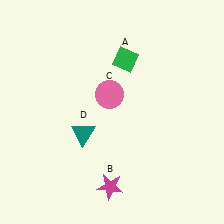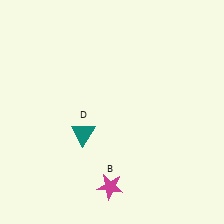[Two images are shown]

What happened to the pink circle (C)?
The pink circle (C) was removed in Image 2. It was in the top-left area of Image 1.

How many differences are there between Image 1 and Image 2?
There are 2 differences between the two images.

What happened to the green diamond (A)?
The green diamond (A) was removed in Image 2. It was in the top-right area of Image 1.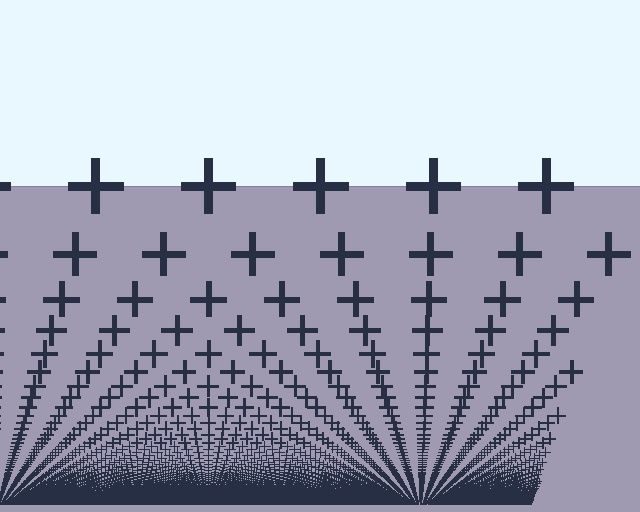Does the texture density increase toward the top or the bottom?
Density increases toward the bottom.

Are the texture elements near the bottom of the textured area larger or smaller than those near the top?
Smaller. The gradient is inverted — elements near the bottom are smaller and denser.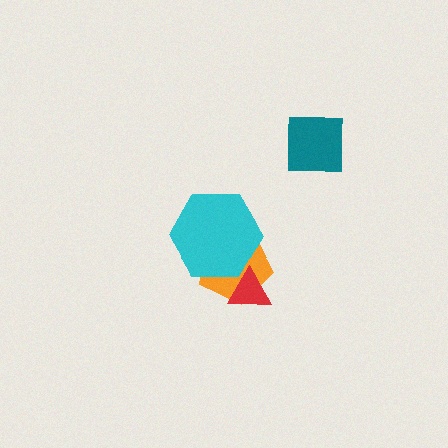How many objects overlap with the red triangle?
2 objects overlap with the red triangle.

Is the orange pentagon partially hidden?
Yes, it is partially covered by another shape.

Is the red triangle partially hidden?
Yes, it is partially covered by another shape.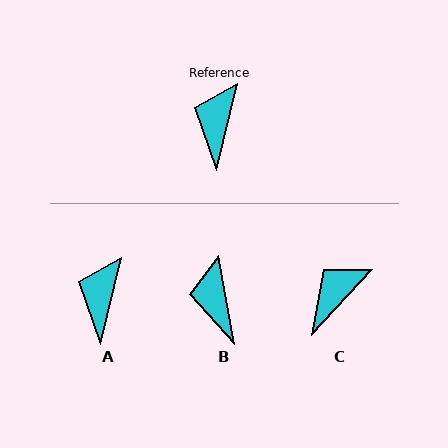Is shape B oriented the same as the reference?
No, it is off by about 23 degrees.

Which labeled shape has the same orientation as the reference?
A.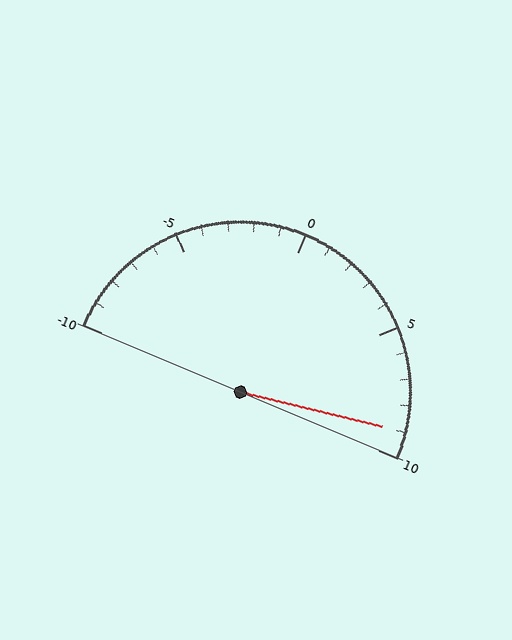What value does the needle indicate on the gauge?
The needle indicates approximately 9.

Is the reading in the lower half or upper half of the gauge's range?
The reading is in the upper half of the range (-10 to 10).